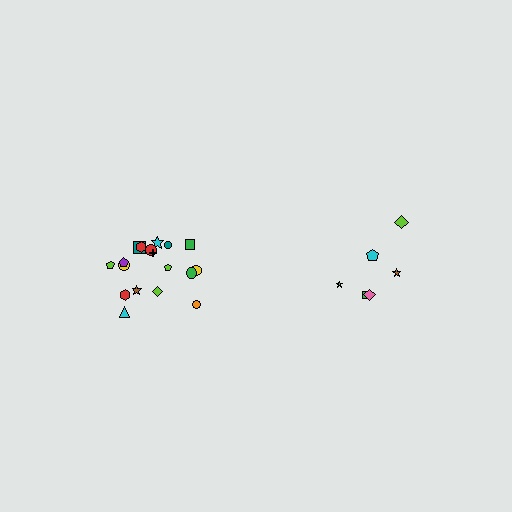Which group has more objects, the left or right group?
The left group.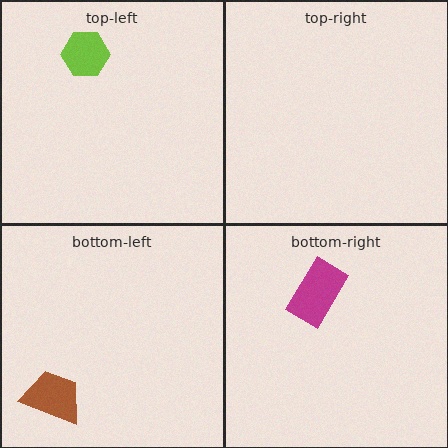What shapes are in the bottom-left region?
The brown trapezoid.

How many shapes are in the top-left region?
1.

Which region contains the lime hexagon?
The top-left region.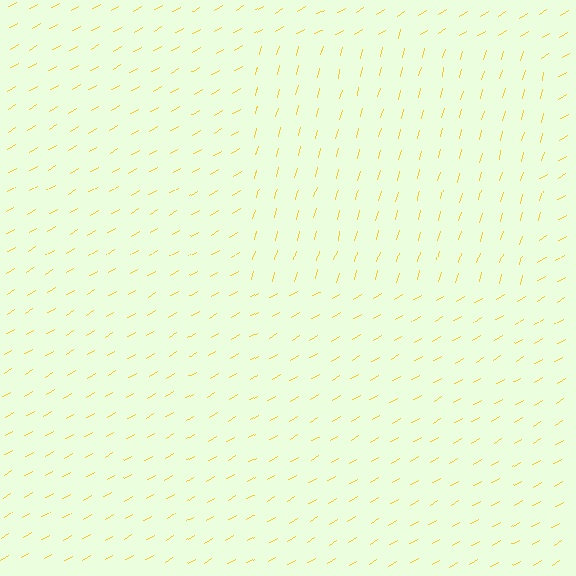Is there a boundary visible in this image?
Yes, there is a texture boundary formed by a change in line orientation.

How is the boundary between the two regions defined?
The boundary is defined purely by a change in line orientation (approximately 45 degrees difference). All lines are the same color and thickness.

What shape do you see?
I see a rectangle.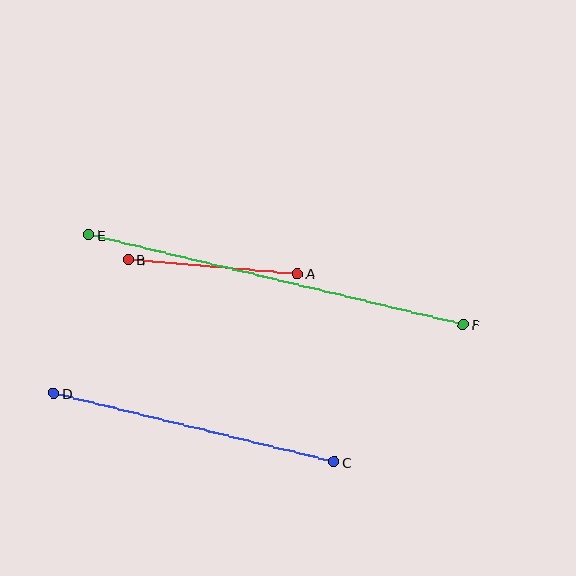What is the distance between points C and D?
The distance is approximately 289 pixels.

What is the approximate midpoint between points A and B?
The midpoint is at approximately (213, 267) pixels.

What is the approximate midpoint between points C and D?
The midpoint is at approximately (194, 428) pixels.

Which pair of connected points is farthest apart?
Points E and F are farthest apart.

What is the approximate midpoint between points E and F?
The midpoint is at approximately (276, 280) pixels.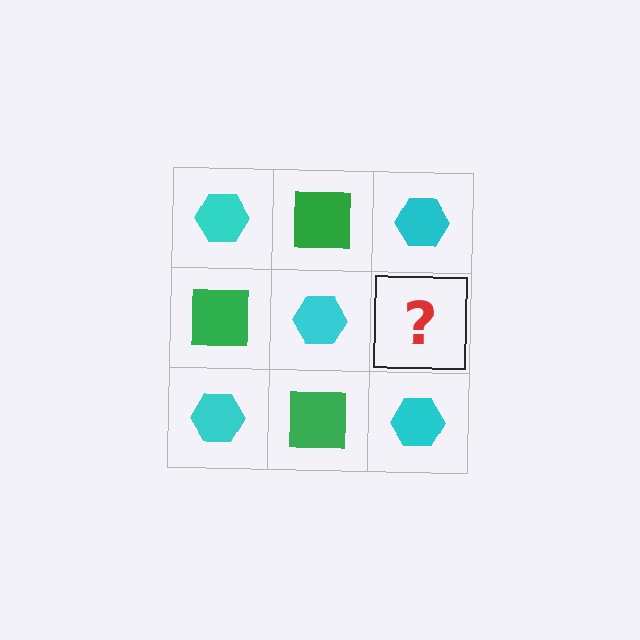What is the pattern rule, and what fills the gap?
The rule is that it alternates cyan hexagon and green square in a checkerboard pattern. The gap should be filled with a green square.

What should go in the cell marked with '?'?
The missing cell should contain a green square.